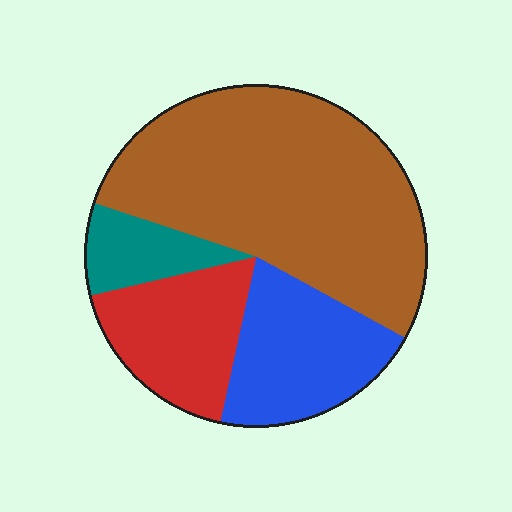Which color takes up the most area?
Brown, at roughly 55%.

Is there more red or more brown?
Brown.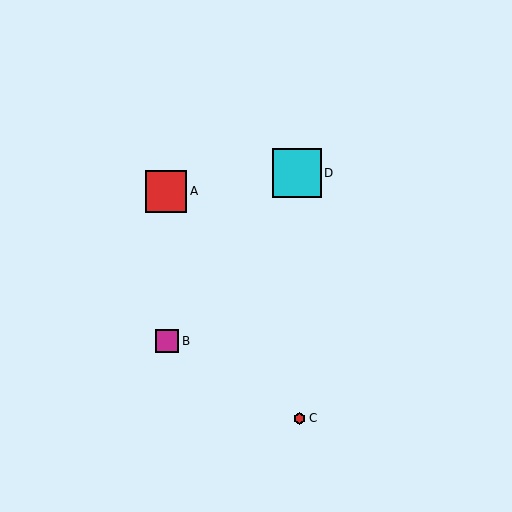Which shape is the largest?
The cyan square (labeled D) is the largest.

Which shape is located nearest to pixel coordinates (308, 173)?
The cyan square (labeled D) at (297, 173) is nearest to that location.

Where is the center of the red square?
The center of the red square is at (166, 191).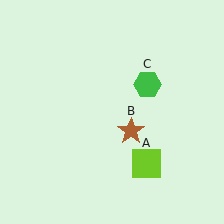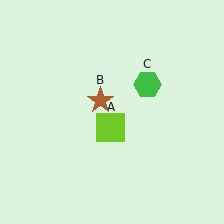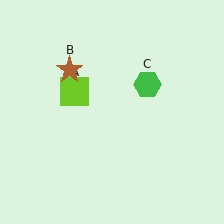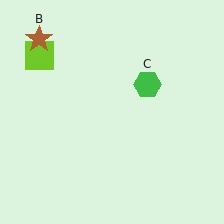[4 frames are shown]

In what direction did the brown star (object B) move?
The brown star (object B) moved up and to the left.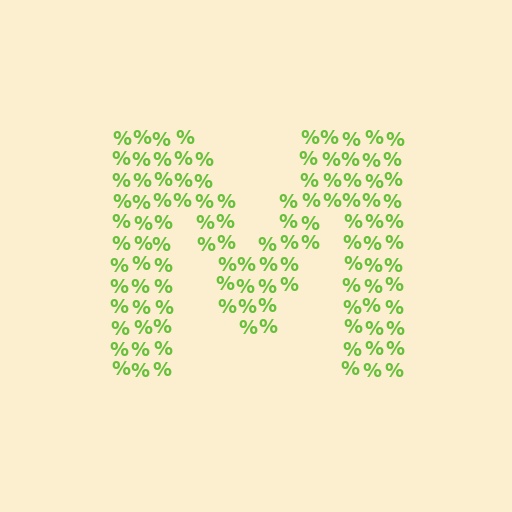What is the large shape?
The large shape is the letter M.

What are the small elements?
The small elements are percent signs.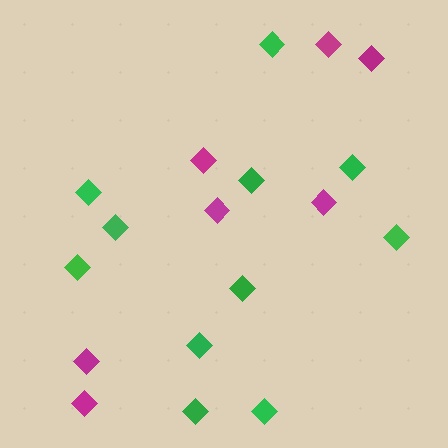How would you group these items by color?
There are 2 groups: one group of magenta diamonds (7) and one group of green diamonds (11).